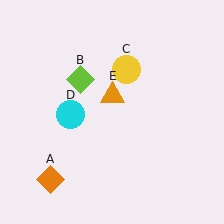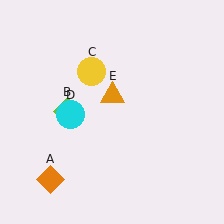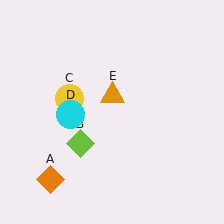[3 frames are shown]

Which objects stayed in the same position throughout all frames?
Orange diamond (object A) and cyan circle (object D) and orange triangle (object E) remained stationary.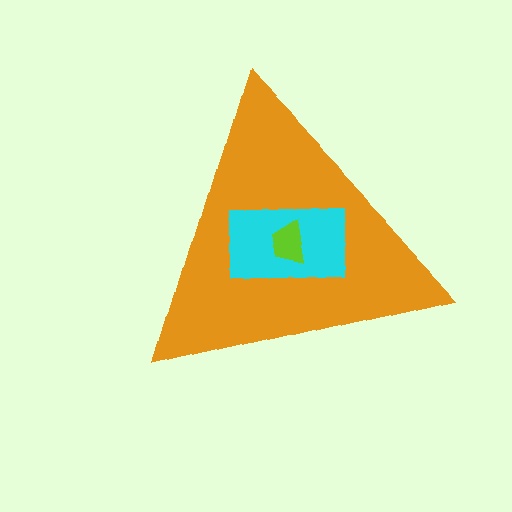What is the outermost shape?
The orange triangle.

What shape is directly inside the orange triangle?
The cyan rectangle.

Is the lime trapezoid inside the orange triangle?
Yes.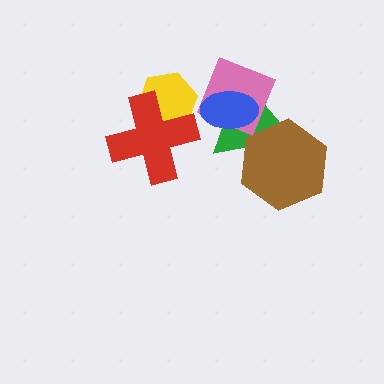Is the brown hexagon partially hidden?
No, no other shape covers it.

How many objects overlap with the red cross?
1 object overlaps with the red cross.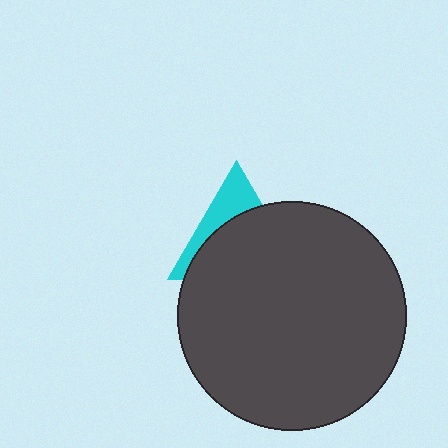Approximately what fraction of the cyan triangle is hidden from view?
Roughly 67% of the cyan triangle is hidden behind the dark gray circle.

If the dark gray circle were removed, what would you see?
You would see the complete cyan triangle.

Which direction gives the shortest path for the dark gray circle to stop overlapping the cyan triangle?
Moving down gives the shortest separation.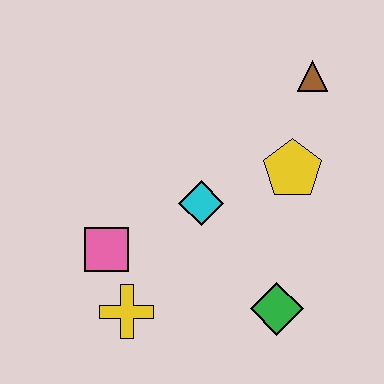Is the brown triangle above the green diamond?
Yes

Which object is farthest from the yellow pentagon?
The yellow cross is farthest from the yellow pentagon.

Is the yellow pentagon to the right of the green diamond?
Yes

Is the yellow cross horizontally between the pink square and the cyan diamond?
Yes